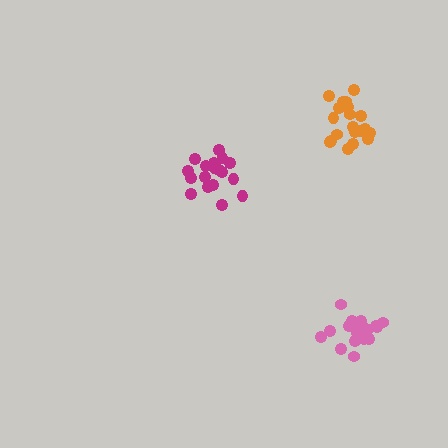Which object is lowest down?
The pink cluster is bottommost.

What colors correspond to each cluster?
The clusters are colored: orange, magenta, pink.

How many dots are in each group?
Group 1: 21 dots, Group 2: 18 dots, Group 3: 19 dots (58 total).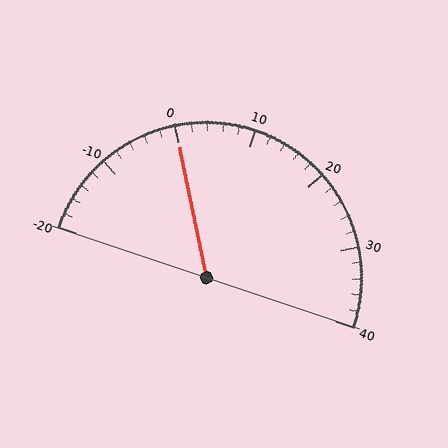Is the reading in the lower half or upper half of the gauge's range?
The reading is in the lower half of the range (-20 to 40).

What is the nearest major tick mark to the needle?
The nearest major tick mark is 0.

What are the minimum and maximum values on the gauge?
The gauge ranges from -20 to 40.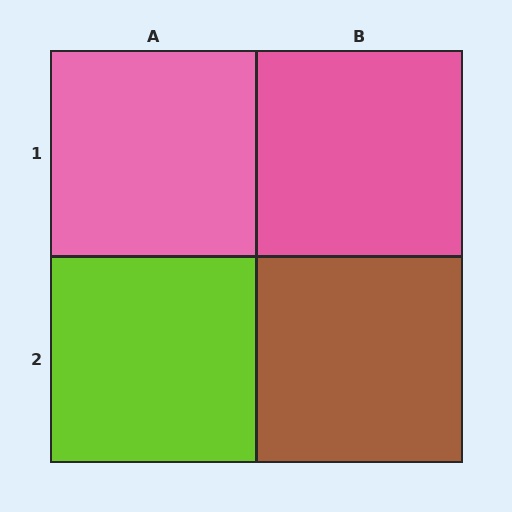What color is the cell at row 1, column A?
Pink.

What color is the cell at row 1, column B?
Pink.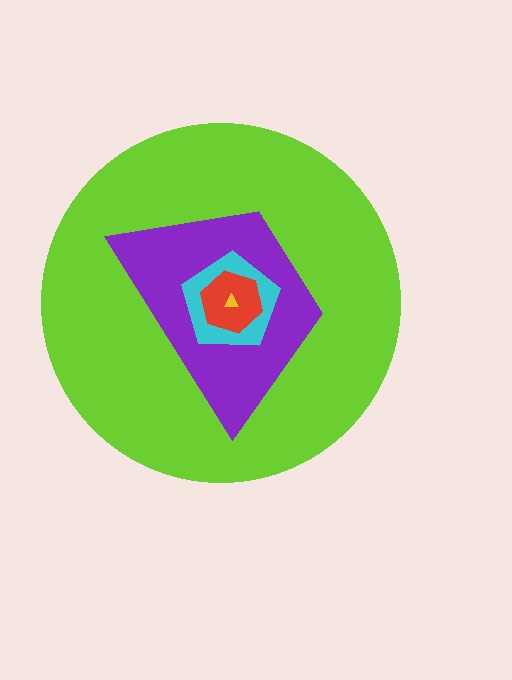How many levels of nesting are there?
5.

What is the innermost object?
The yellow triangle.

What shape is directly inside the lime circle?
The purple trapezoid.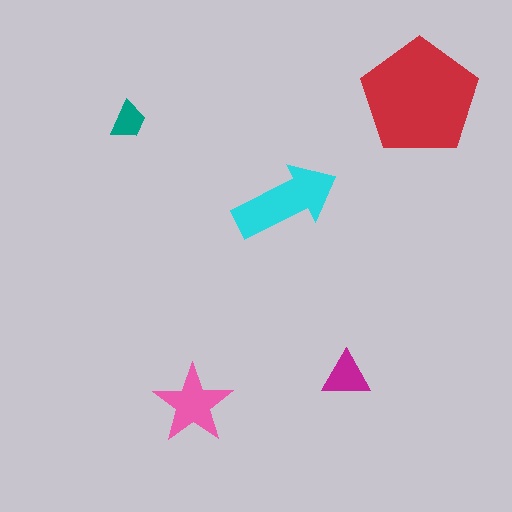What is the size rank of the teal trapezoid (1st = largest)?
5th.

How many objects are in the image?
There are 5 objects in the image.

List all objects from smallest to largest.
The teal trapezoid, the magenta triangle, the pink star, the cyan arrow, the red pentagon.